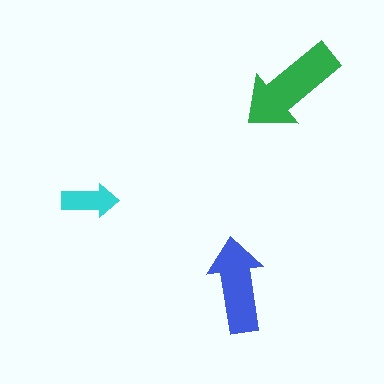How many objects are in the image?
There are 3 objects in the image.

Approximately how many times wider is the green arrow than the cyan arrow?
About 2 times wider.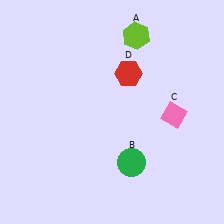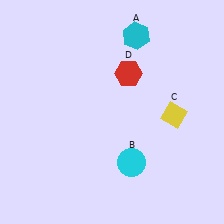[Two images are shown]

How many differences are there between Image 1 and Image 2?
There are 3 differences between the two images.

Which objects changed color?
A changed from lime to cyan. B changed from green to cyan. C changed from pink to yellow.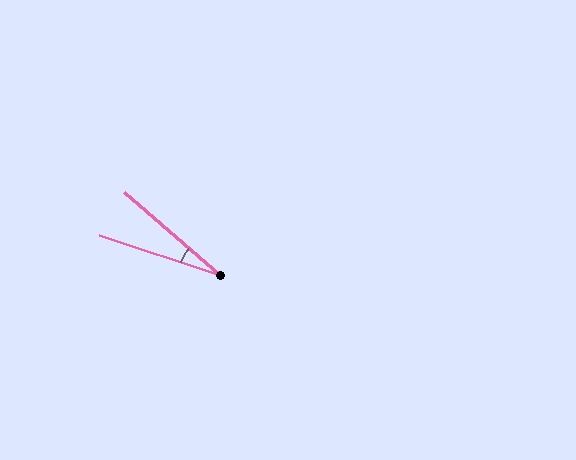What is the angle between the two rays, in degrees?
Approximately 23 degrees.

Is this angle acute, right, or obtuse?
It is acute.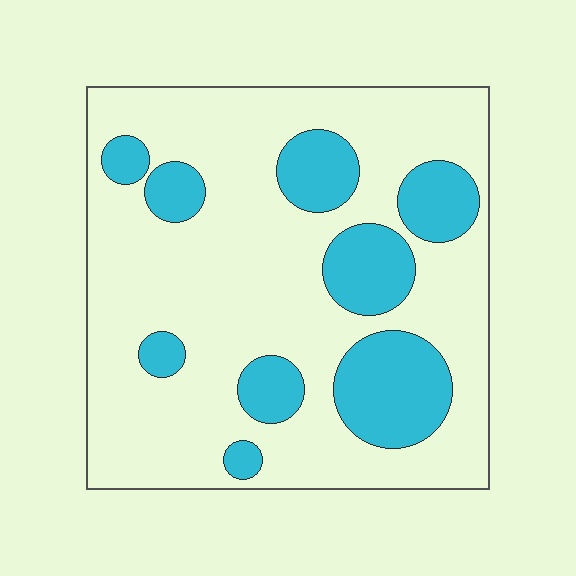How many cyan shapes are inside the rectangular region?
9.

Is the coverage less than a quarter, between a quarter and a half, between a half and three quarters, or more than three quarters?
Less than a quarter.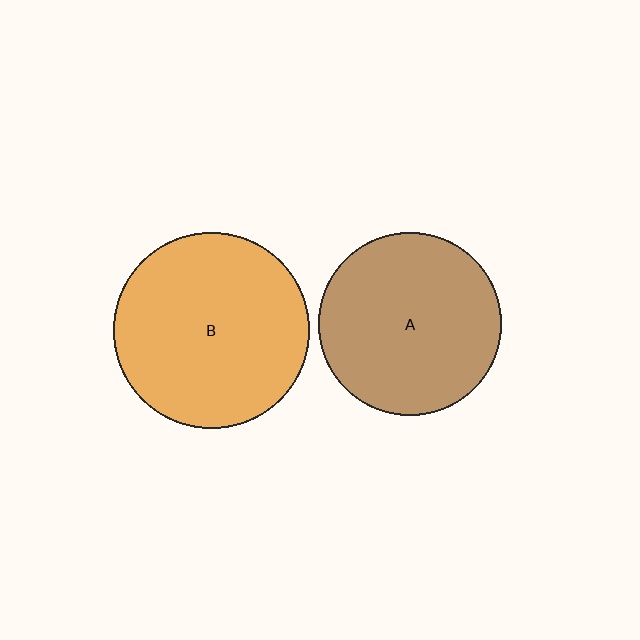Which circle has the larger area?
Circle B (orange).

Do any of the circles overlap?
No, none of the circles overlap.